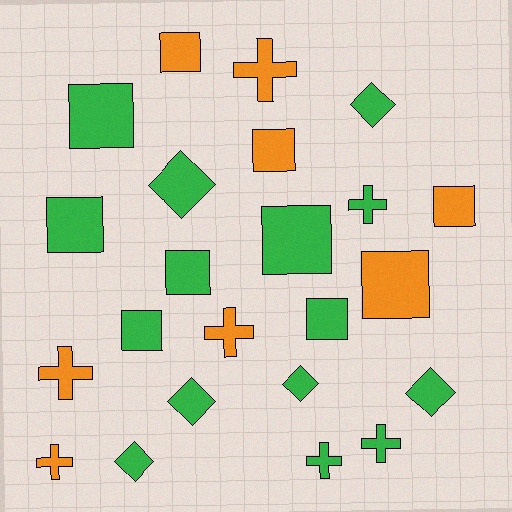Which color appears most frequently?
Green, with 15 objects.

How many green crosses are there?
There are 3 green crosses.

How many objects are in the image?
There are 23 objects.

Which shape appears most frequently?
Square, with 10 objects.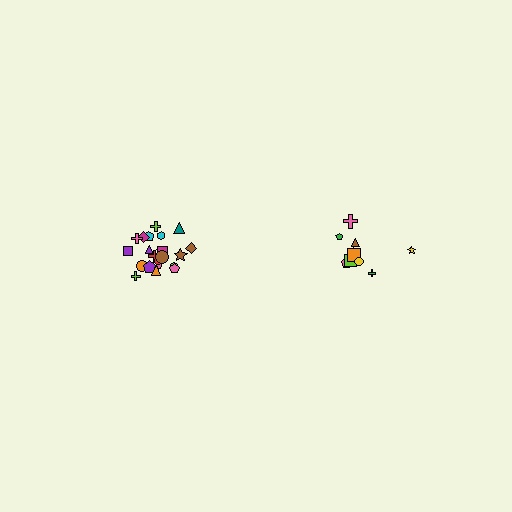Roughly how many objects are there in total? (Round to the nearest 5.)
Roughly 35 objects in total.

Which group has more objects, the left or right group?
The left group.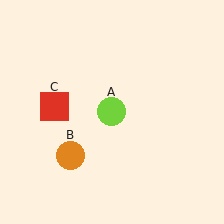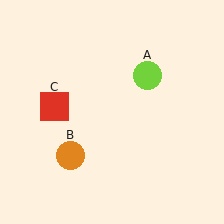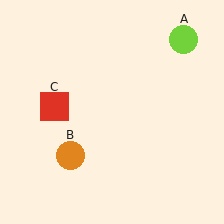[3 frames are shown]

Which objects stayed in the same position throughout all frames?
Orange circle (object B) and red square (object C) remained stationary.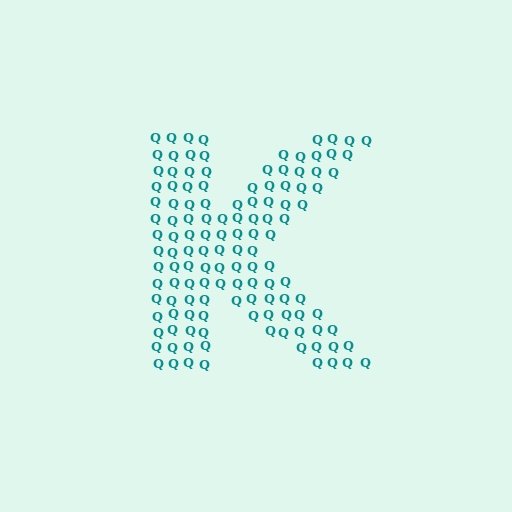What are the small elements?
The small elements are letter Q's.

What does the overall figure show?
The overall figure shows the letter K.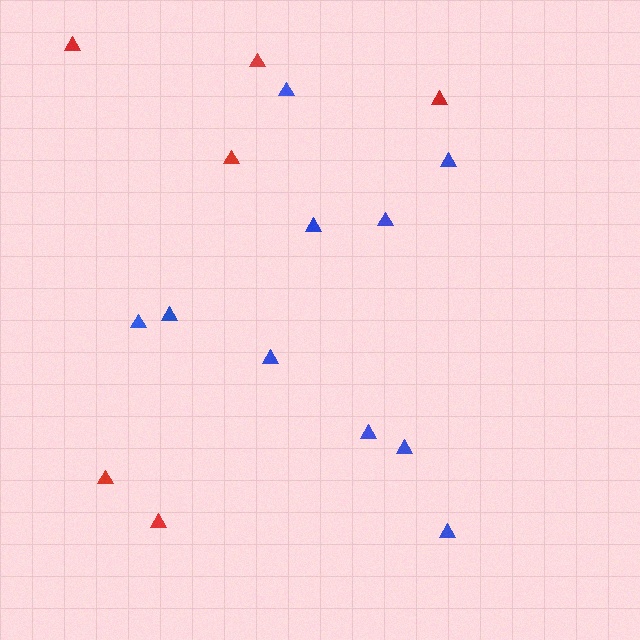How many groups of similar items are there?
There are 2 groups: one group of blue triangles (10) and one group of red triangles (6).